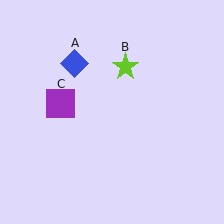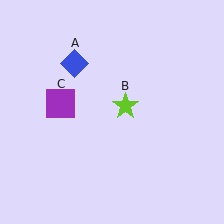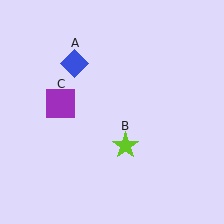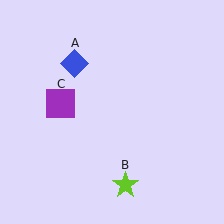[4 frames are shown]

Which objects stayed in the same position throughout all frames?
Blue diamond (object A) and purple square (object C) remained stationary.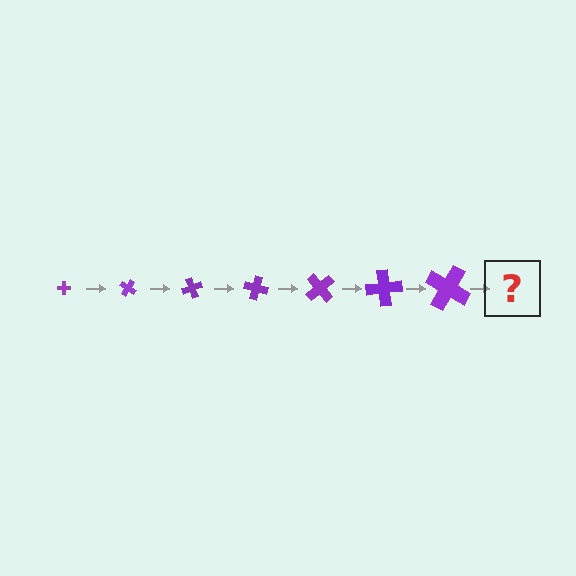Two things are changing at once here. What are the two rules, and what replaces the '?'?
The two rules are that the cross grows larger each step and it rotates 35 degrees each step. The '?' should be a cross, larger than the previous one and rotated 245 degrees from the start.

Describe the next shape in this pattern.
It should be a cross, larger than the previous one and rotated 245 degrees from the start.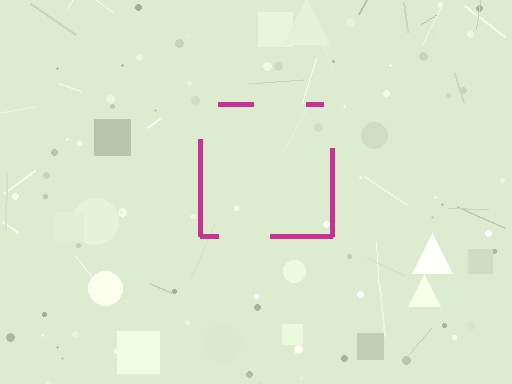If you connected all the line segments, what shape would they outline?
They would outline a square.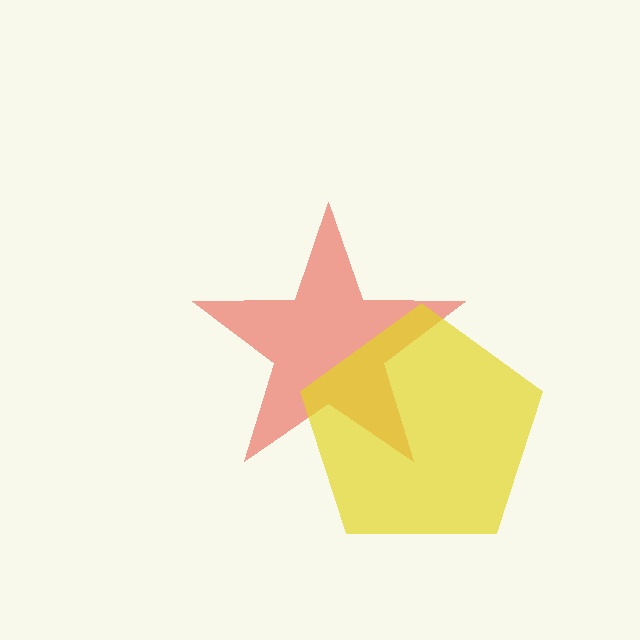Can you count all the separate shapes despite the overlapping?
Yes, there are 2 separate shapes.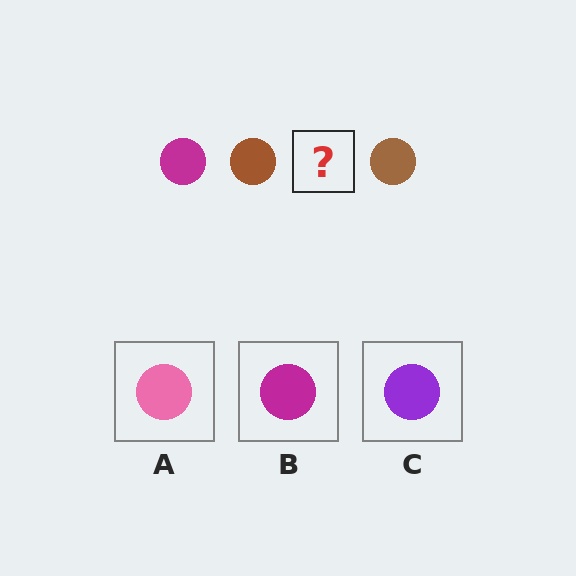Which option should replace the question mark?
Option B.